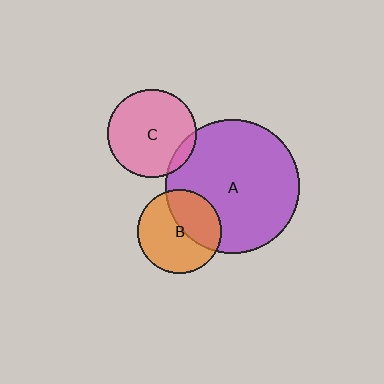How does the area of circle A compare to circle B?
Approximately 2.5 times.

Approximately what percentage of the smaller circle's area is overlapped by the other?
Approximately 10%.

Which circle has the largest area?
Circle A (purple).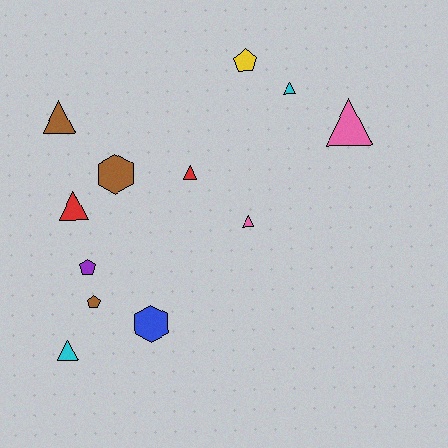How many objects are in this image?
There are 12 objects.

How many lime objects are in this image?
There are no lime objects.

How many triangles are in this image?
There are 7 triangles.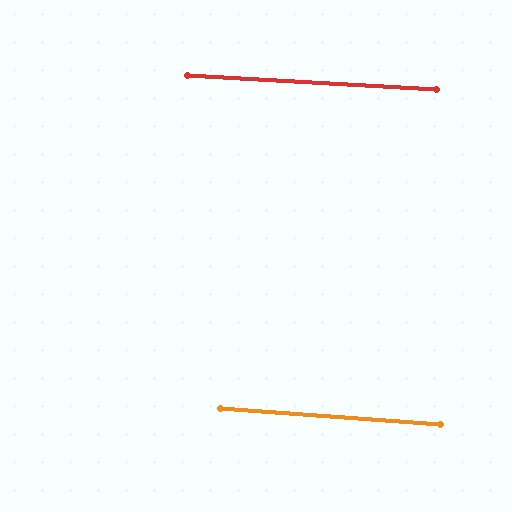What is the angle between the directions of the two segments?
Approximately 1 degree.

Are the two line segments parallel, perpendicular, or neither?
Parallel — their directions differ by only 1.1°.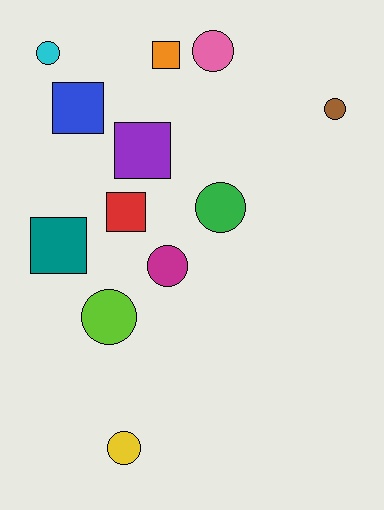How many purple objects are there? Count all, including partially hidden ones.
There is 1 purple object.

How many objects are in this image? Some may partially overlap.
There are 12 objects.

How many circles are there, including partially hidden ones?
There are 7 circles.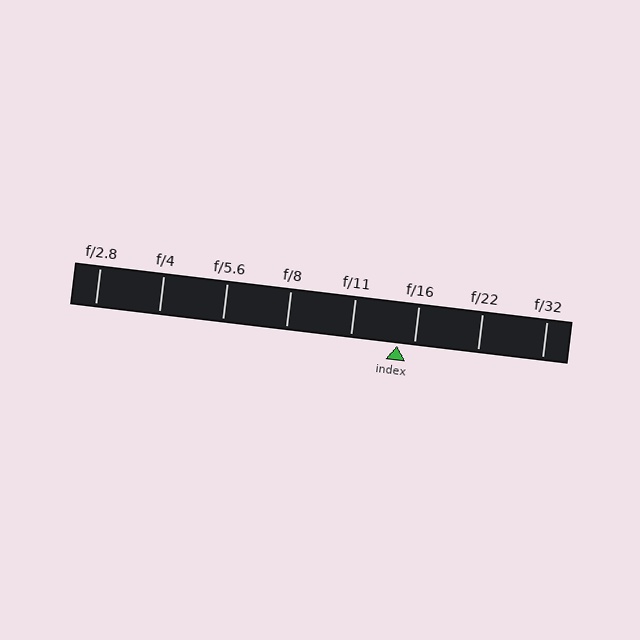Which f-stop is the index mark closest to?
The index mark is closest to f/16.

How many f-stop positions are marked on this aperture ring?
There are 8 f-stop positions marked.